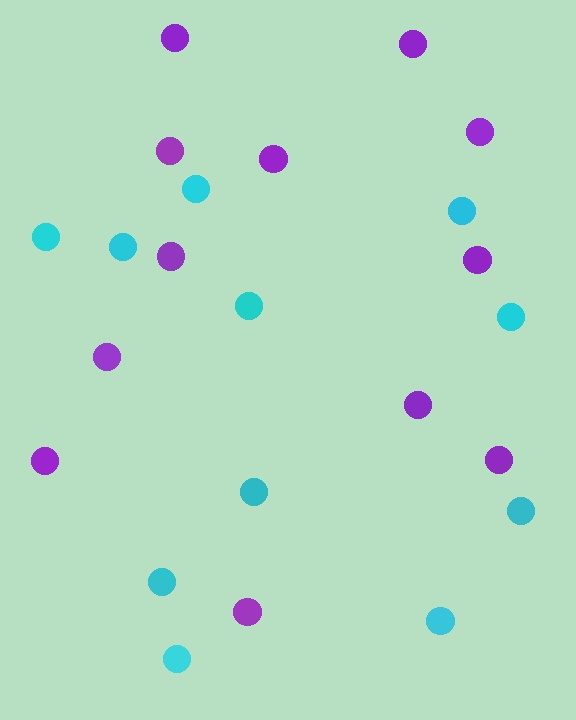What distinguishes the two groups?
There are 2 groups: one group of cyan circles (11) and one group of purple circles (12).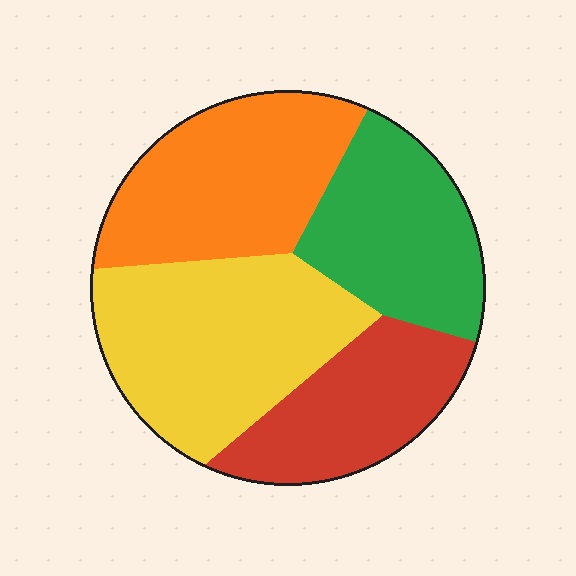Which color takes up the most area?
Yellow, at roughly 30%.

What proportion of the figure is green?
Green covers around 20% of the figure.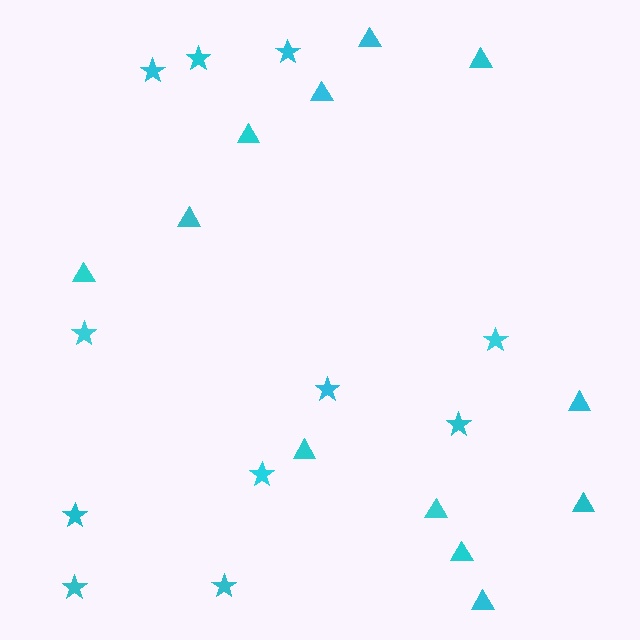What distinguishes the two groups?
There are 2 groups: one group of triangles (12) and one group of stars (11).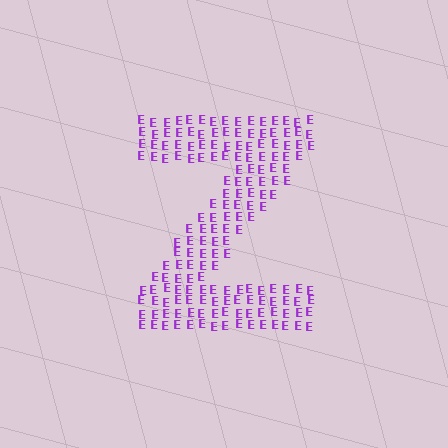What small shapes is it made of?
It is made of small letter E's.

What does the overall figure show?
The overall figure shows the letter Z.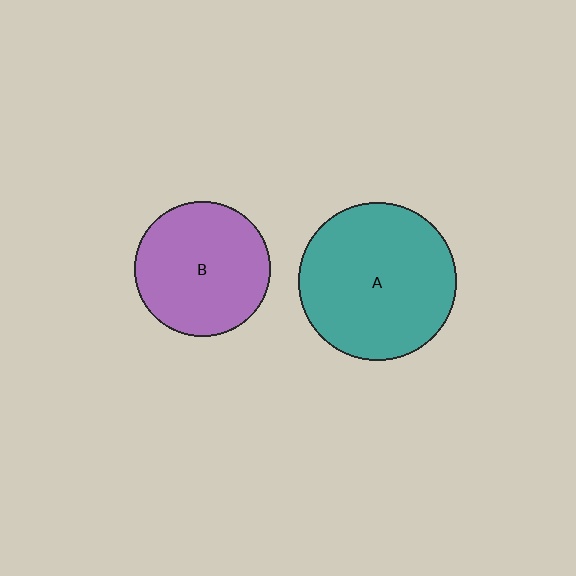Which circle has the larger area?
Circle A (teal).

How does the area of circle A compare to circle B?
Approximately 1.4 times.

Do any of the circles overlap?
No, none of the circles overlap.